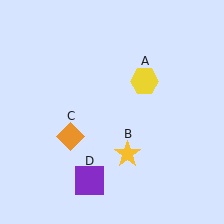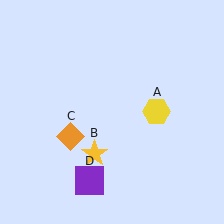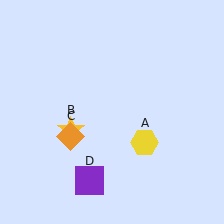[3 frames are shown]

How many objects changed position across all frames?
2 objects changed position: yellow hexagon (object A), yellow star (object B).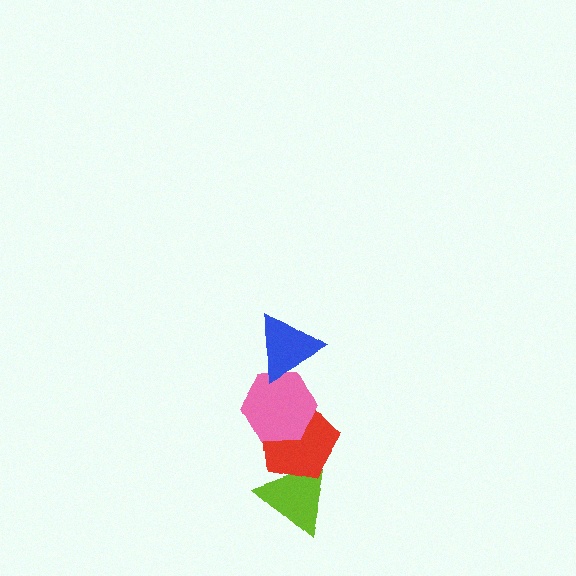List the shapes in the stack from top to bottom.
From top to bottom: the blue triangle, the pink hexagon, the red pentagon, the lime triangle.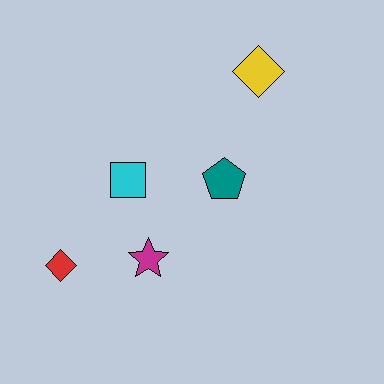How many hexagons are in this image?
There are no hexagons.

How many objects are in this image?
There are 5 objects.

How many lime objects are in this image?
There are no lime objects.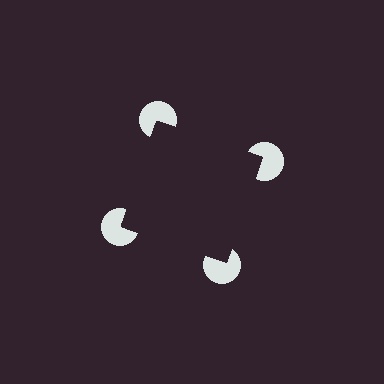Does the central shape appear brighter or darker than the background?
It typically appears slightly darker than the background, even though no actual brightness change is drawn.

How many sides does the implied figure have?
4 sides.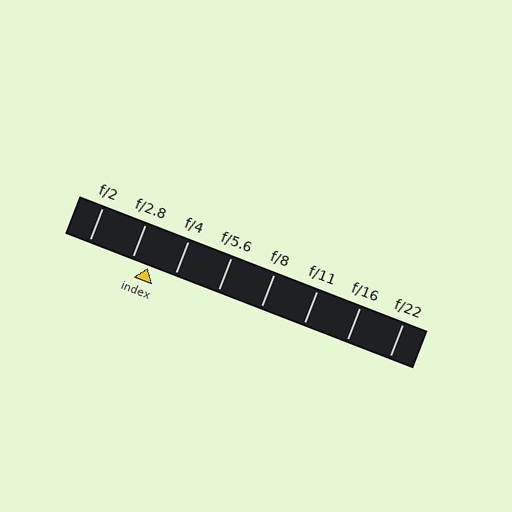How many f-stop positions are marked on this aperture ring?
There are 8 f-stop positions marked.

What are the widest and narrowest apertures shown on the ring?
The widest aperture shown is f/2 and the narrowest is f/22.